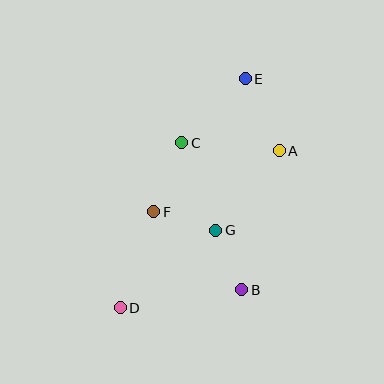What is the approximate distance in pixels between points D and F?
The distance between D and F is approximately 102 pixels.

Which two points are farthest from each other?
Points D and E are farthest from each other.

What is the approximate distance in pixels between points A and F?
The distance between A and F is approximately 140 pixels.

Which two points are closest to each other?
Points F and G are closest to each other.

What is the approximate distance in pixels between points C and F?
The distance between C and F is approximately 75 pixels.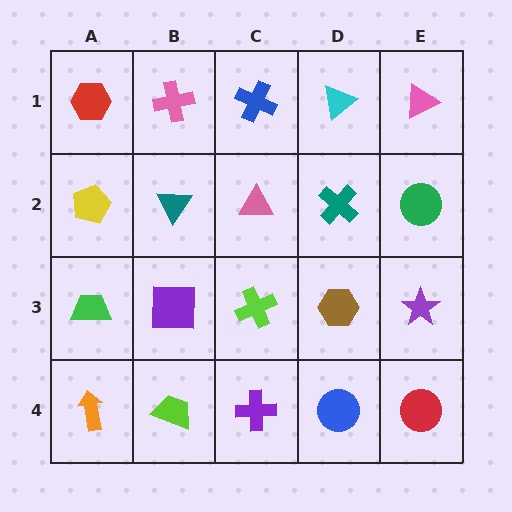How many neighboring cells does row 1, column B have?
3.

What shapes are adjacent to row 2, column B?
A pink cross (row 1, column B), a purple square (row 3, column B), a yellow pentagon (row 2, column A), a pink triangle (row 2, column C).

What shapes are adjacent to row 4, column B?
A purple square (row 3, column B), an orange arrow (row 4, column A), a purple cross (row 4, column C).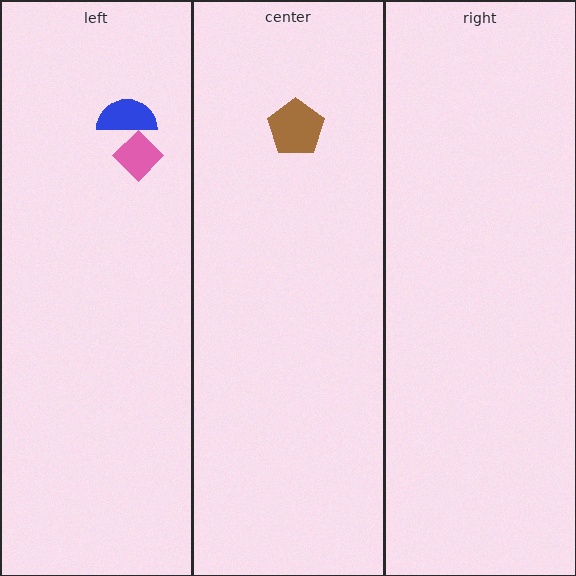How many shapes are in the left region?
2.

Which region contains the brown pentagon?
The center region.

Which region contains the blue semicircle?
The left region.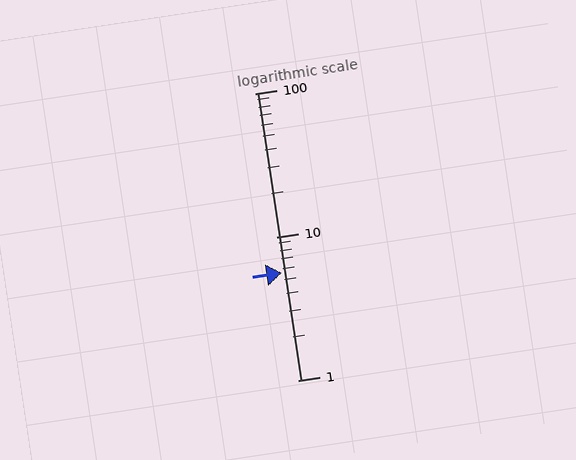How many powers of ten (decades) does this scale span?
The scale spans 2 decades, from 1 to 100.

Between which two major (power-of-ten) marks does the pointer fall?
The pointer is between 1 and 10.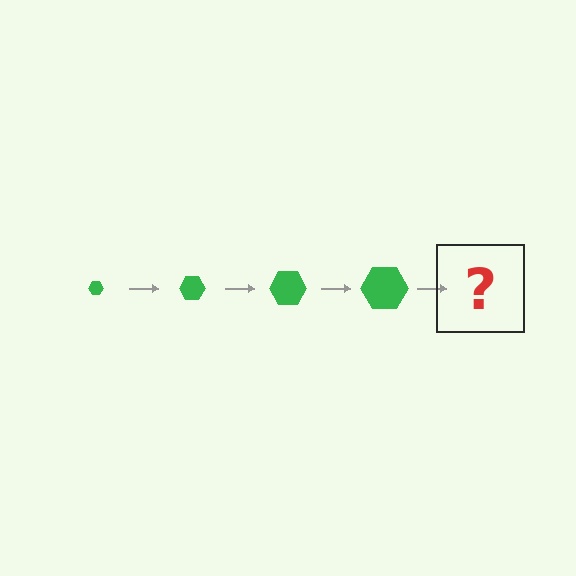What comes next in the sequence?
The next element should be a green hexagon, larger than the previous one.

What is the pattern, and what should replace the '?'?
The pattern is that the hexagon gets progressively larger each step. The '?' should be a green hexagon, larger than the previous one.